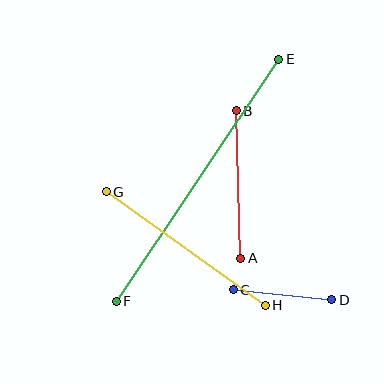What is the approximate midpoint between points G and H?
The midpoint is at approximately (186, 249) pixels.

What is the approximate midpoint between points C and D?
The midpoint is at approximately (282, 295) pixels.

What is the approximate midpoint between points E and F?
The midpoint is at approximately (197, 180) pixels.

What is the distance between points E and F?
The distance is approximately 291 pixels.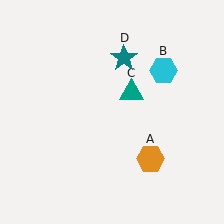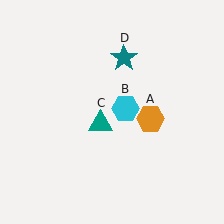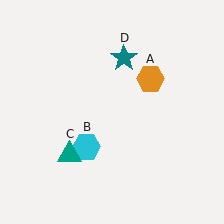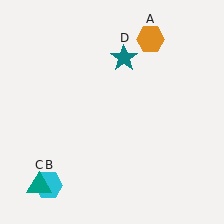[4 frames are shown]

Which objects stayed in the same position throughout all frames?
Teal star (object D) remained stationary.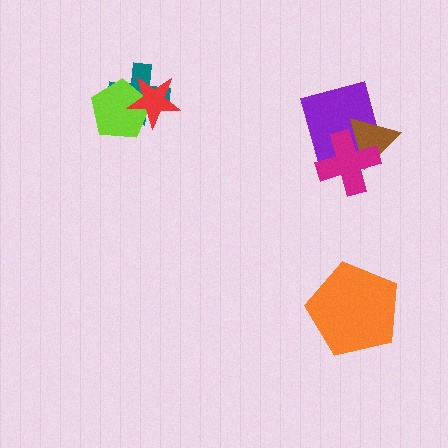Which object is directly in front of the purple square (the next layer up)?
The brown triangle is directly in front of the purple square.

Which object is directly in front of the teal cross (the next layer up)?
The lime pentagon is directly in front of the teal cross.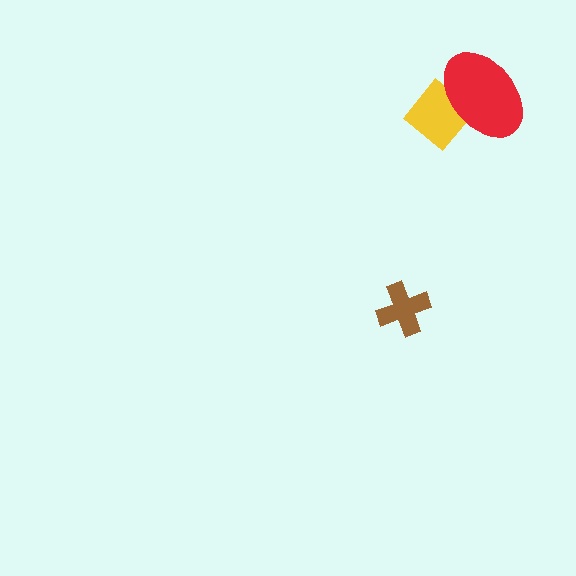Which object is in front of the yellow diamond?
The red ellipse is in front of the yellow diamond.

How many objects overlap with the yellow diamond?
1 object overlaps with the yellow diamond.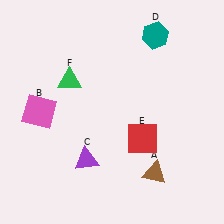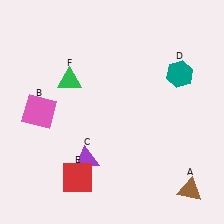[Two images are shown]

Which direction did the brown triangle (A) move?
The brown triangle (A) moved right.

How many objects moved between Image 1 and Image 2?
3 objects moved between the two images.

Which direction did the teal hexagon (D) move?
The teal hexagon (D) moved down.